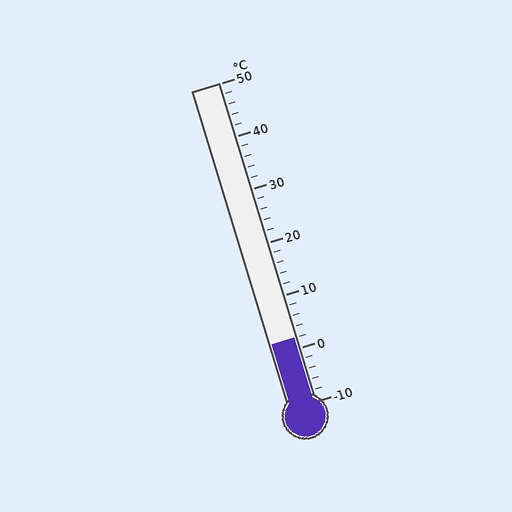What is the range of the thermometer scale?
The thermometer scale ranges from -10°C to 50°C.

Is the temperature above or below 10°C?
The temperature is below 10°C.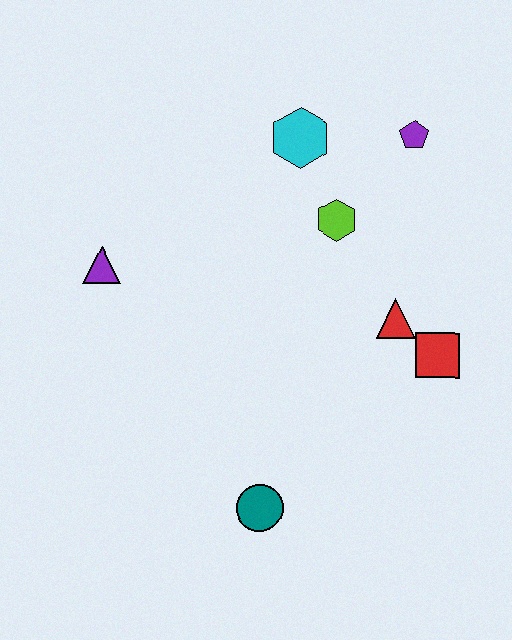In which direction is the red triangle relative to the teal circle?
The red triangle is above the teal circle.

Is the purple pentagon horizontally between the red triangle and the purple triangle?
No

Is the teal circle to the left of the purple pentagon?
Yes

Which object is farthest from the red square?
The purple triangle is farthest from the red square.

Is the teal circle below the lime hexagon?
Yes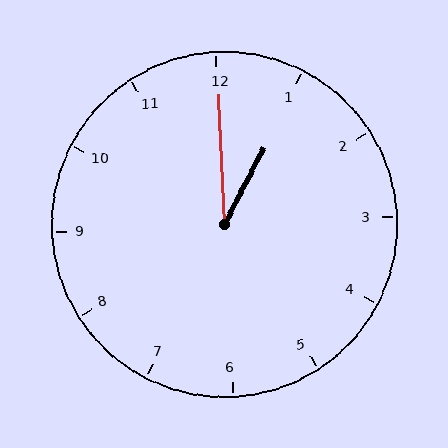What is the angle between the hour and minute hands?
Approximately 30 degrees.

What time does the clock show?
1:00.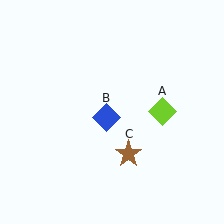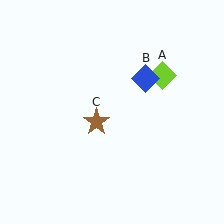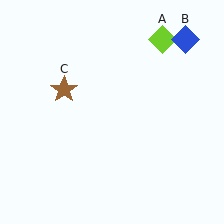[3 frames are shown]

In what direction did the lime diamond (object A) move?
The lime diamond (object A) moved up.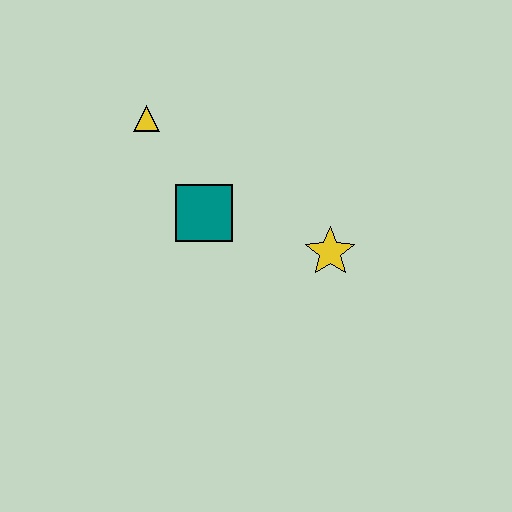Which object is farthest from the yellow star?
The yellow triangle is farthest from the yellow star.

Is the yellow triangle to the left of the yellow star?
Yes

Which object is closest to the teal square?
The yellow triangle is closest to the teal square.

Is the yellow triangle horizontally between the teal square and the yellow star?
No